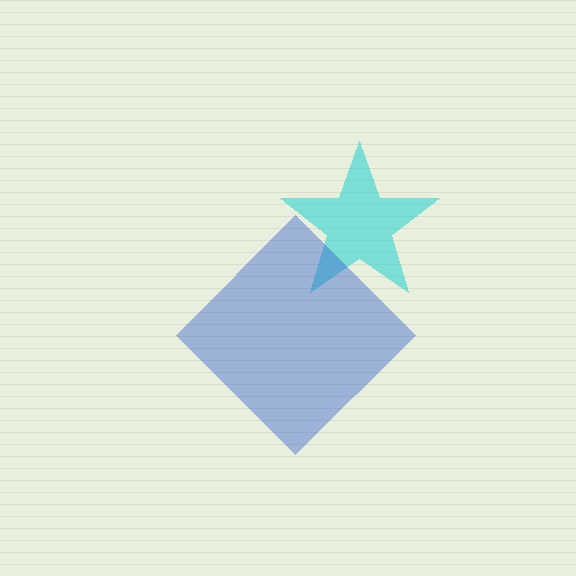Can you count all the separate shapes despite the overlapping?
Yes, there are 2 separate shapes.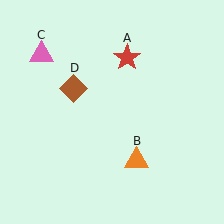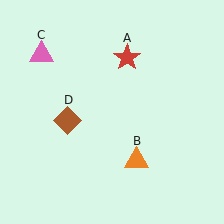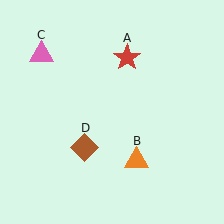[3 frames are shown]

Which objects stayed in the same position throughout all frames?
Red star (object A) and orange triangle (object B) and pink triangle (object C) remained stationary.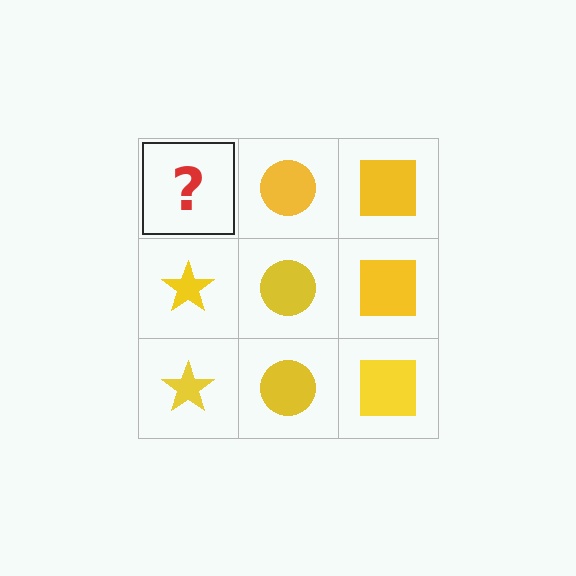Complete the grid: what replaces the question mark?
The question mark should be replaced with a yellow star.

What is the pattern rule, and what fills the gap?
The rule is that each column has a consistent shape. The gap should be filled with a yellow star.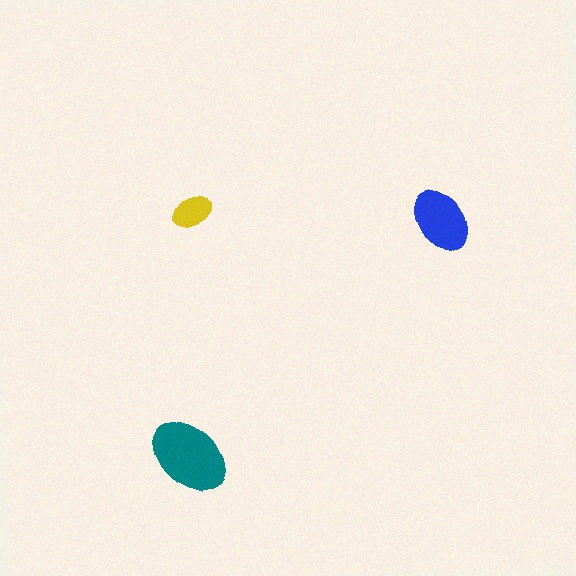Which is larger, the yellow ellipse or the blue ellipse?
The blue one.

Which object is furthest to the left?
The teal ellipse is leftmost.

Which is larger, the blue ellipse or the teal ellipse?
The teal one.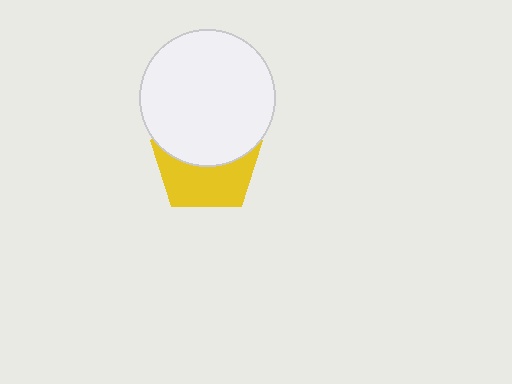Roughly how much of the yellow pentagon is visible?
About half of it is visible (roughly 49%).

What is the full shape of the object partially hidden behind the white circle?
The partially hidden object is a yellow pentagon.